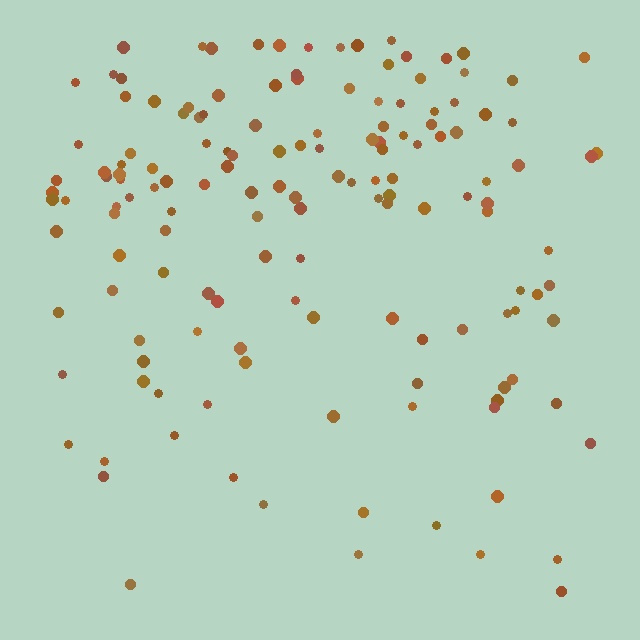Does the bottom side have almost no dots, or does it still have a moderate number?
Still a moderate number, just noticeably fewer than the top.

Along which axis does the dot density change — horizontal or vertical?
Vertical.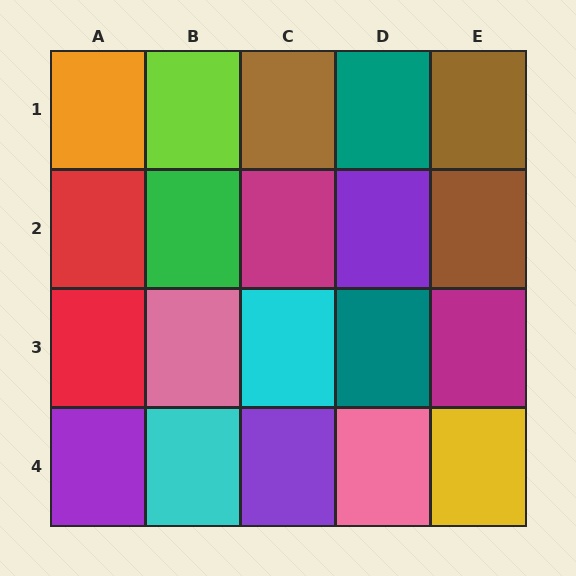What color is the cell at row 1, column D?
Teal.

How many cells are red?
2 cells are red.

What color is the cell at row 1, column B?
Lime.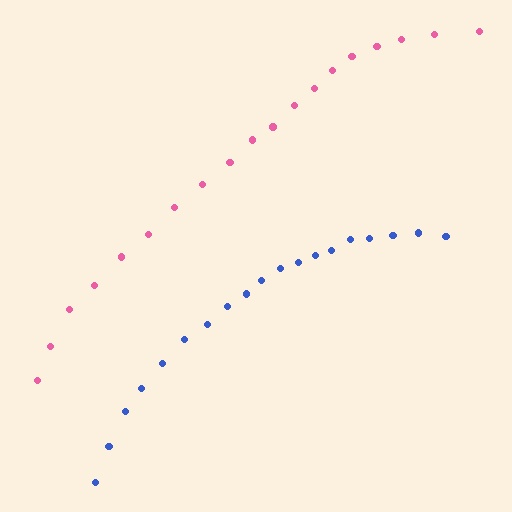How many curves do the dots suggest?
There are 2 distinct paths.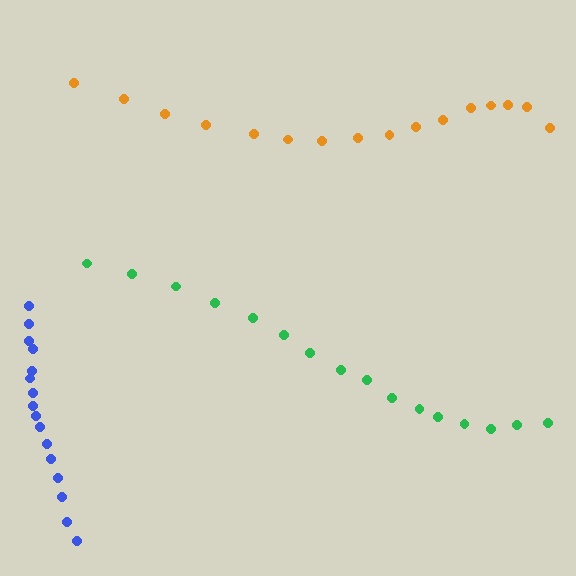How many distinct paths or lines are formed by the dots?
There are 3 distinct paths.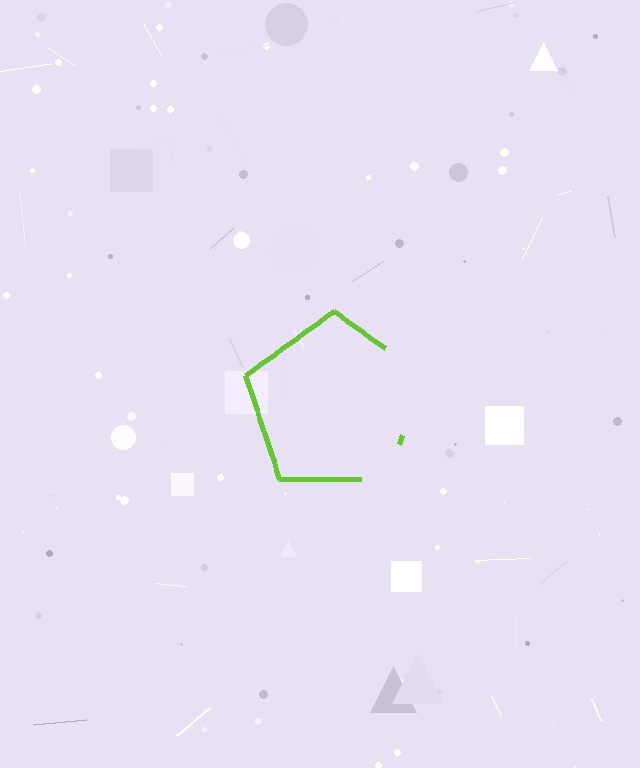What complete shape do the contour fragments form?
The contour fragments form a pentagon.